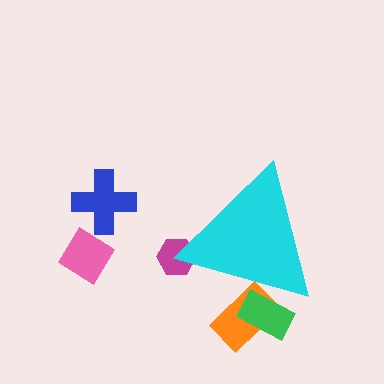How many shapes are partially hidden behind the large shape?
3 shapes are partially hidden.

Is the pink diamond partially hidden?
No, the pink diamond is fully visible.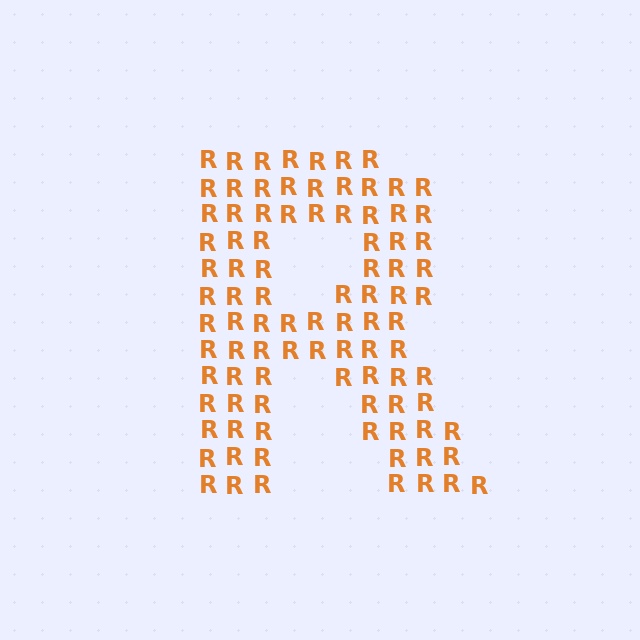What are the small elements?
The small elements are letter R's.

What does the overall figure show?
The overall figure shows the letter R.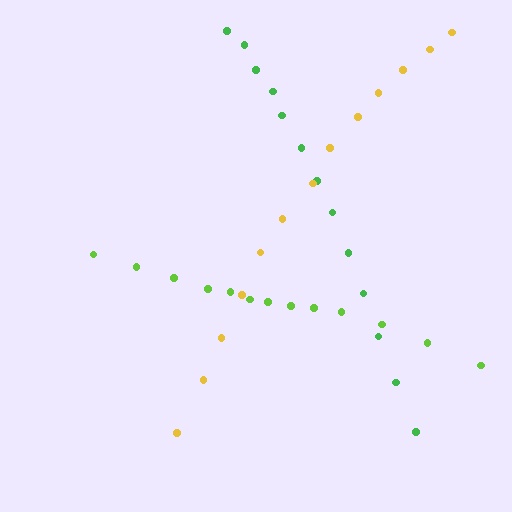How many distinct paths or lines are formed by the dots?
There are 3 distinct paths.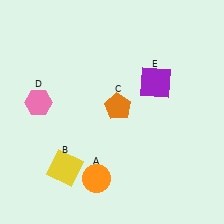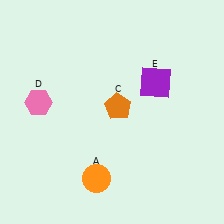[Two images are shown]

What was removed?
The yellow square (B) was removed in Image 2.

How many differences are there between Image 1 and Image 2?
There is 1 difference between the two images.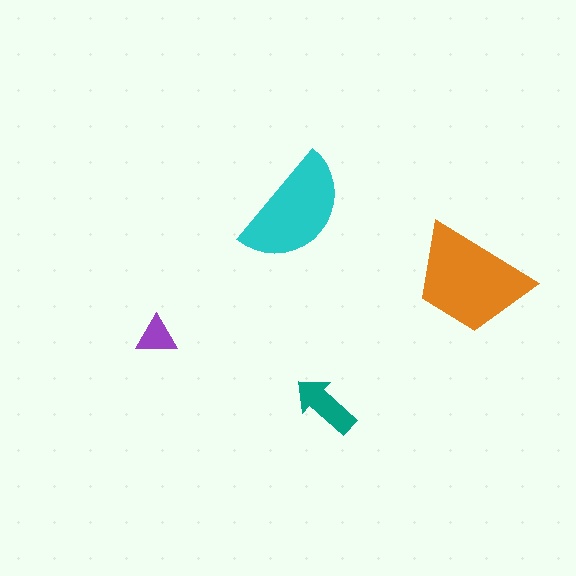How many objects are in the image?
There are 4 objects in the image.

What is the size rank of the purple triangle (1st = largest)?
4th.